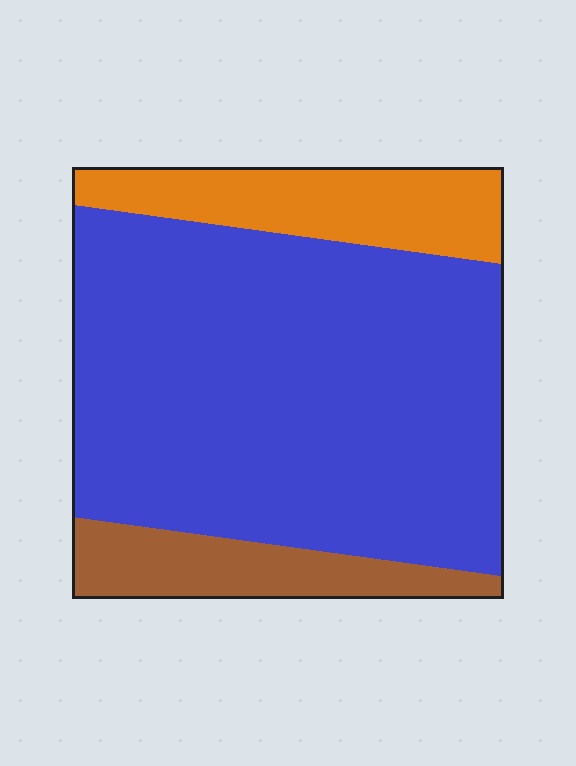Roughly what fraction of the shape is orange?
Orange takes up less than a quarter of the shape.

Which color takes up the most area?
Blue, at roughly 70%.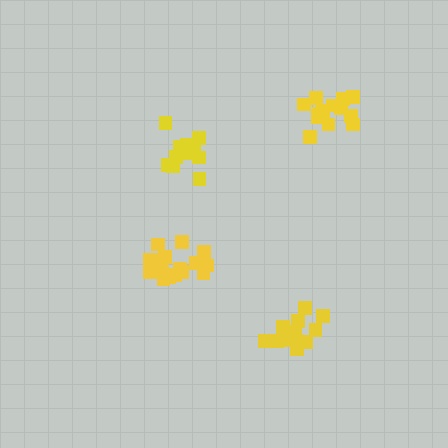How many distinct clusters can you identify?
There are 4 distinct clusters.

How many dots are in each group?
Group 1: 14 dots, Group 2: 11 dots, Group 3: 17 dots, Group 4: 14 dots (56 total).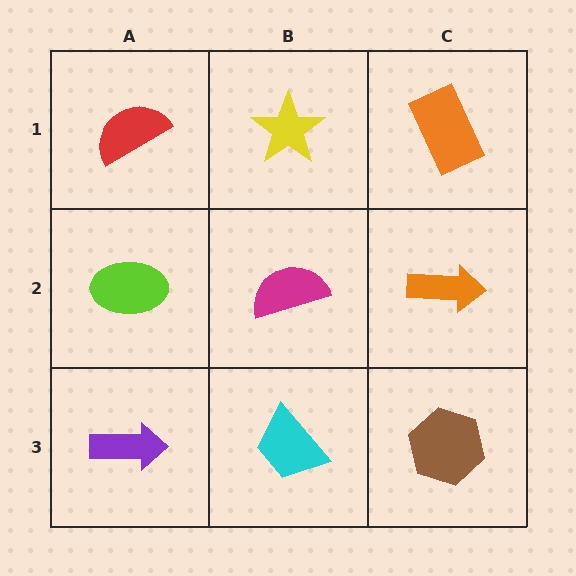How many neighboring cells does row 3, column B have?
3.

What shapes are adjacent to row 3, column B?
A magenta semicircle (row 2, column B), a purple arrow (row 3, column A), a brown hexagon (row 3, column C).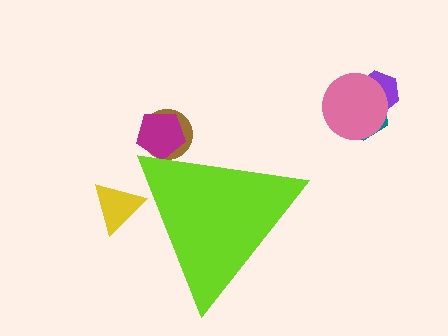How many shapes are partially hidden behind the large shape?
3 shapes are partially hidden.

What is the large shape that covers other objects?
A lime triangle.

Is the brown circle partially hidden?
Yes, the brown circle is partially hidden behind the lime triangle.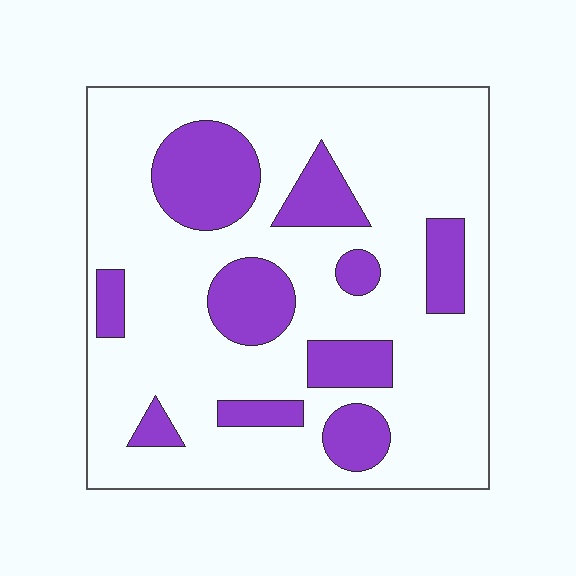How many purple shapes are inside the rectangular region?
10.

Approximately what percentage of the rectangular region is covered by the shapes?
Approximately 25%.